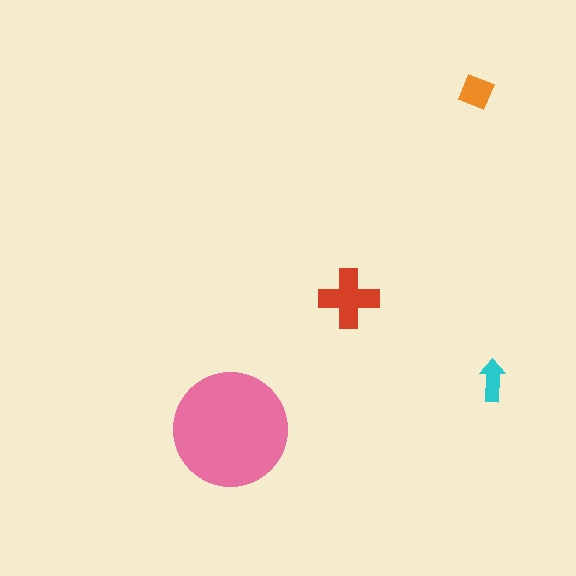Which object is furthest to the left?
The pink circle is leftmost.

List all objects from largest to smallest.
The pink circle, the red cross, the orange diamond, the cyan arrow.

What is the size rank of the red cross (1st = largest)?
2nd.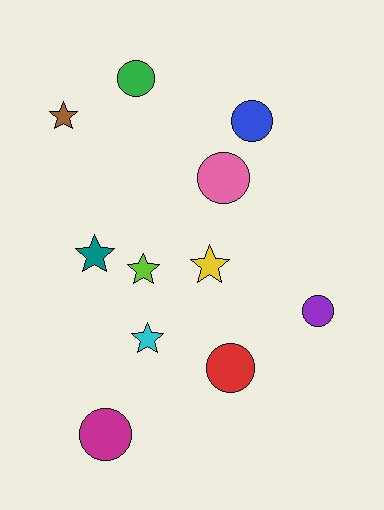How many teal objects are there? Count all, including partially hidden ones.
There is 1 teal object.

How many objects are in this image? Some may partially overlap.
There are 11 objects.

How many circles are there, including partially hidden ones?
There are 6 circles.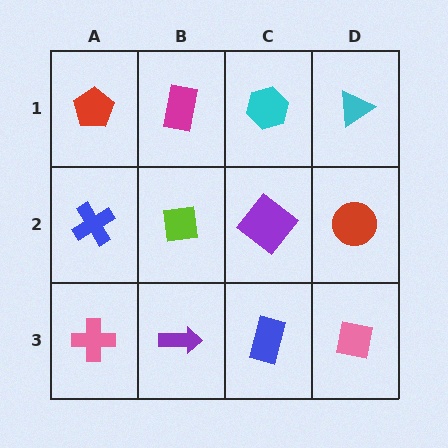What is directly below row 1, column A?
A blue cross.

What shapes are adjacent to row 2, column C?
A cyan hexagon (row 1, column C), a blue rectangle (row 3, column C), a lime square (row 2, column B), a red circle (row 2, column D).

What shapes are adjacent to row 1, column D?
A red circle (row 2, column D), a cyan hexagon (row 1, column C).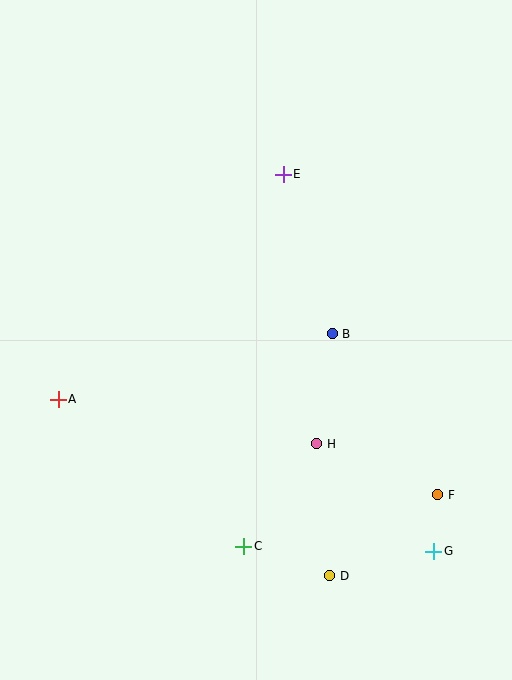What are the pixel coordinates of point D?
Point D is at (330, 576).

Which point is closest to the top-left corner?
Point E is closest to the top-left corner.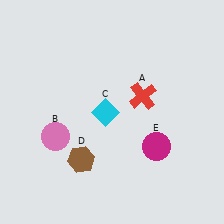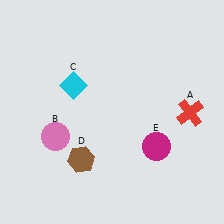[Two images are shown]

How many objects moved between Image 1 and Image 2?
2 objects moved between the two images.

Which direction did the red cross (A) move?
The red cross (A) moved right.